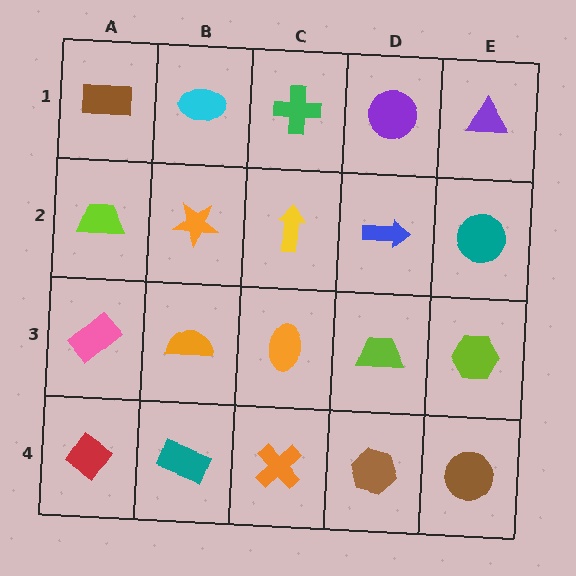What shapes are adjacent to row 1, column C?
A yellow arrow (row 2, column C), a cyan ellipse (row 1, column B), a purple circle (row 1, column D).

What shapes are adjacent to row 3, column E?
A teal circle (row 2, column E), a brown circle (row 4, column E), a lime trapezoid (row 3, column D).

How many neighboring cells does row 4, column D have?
3.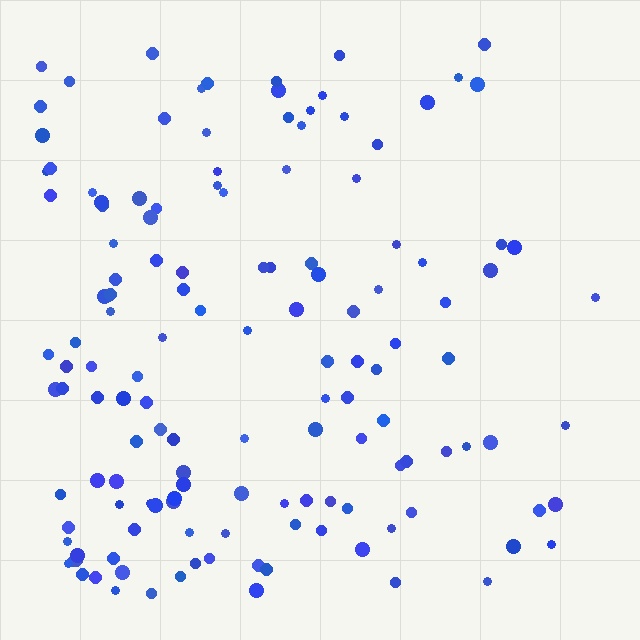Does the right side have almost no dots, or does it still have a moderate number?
Still a moderate number, just noticeably fewer than the left.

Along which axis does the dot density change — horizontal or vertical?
Horizontal.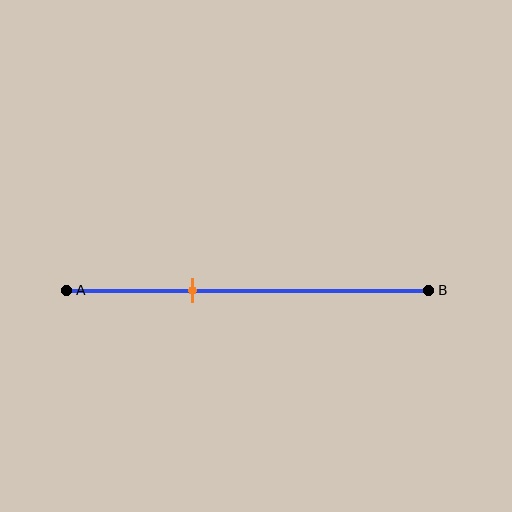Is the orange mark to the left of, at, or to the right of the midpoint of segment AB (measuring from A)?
The orange mark is to the left of the midpoint of segment AB.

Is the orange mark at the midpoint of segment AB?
No, the mark is at about 35% from A, not at the 50% midpoint.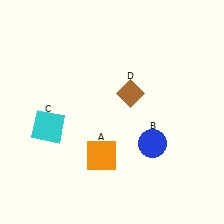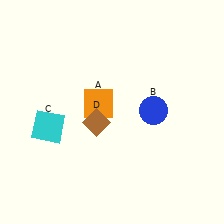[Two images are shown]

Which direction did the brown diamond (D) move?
The brown diamond (D) moved left.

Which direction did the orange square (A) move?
The orange square (A) moved up.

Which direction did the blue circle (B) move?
The blue circle (B) moved up.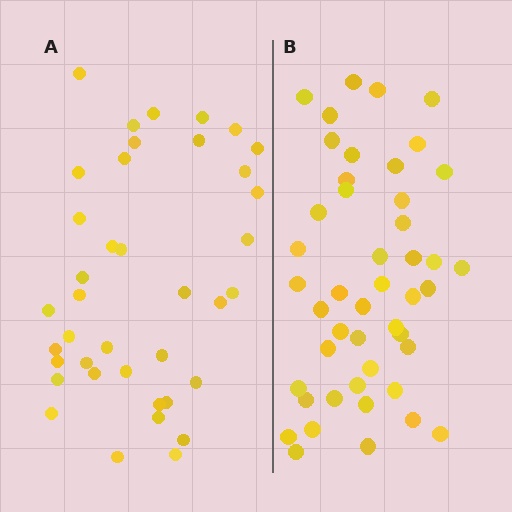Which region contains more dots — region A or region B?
Region B (the right region) has more dots.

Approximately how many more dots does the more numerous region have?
Region B has roughly 8 or so more dots than region A.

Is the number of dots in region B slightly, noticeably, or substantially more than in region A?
Region B has only slightly more — the two regions are fairly close. The ratio is roughly 1.2 to 1.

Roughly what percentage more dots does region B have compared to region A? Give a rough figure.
About 20% more.